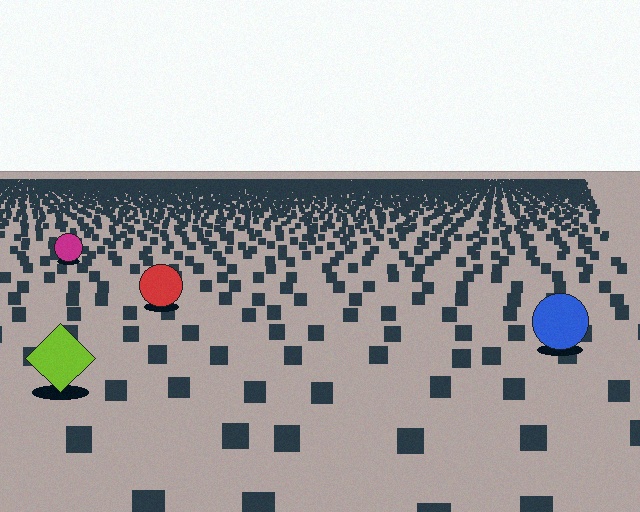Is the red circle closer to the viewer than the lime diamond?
No. The lime diamond is closer — you can tell from the texture gradient: the ground texture is coarser near it.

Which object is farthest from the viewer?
The magenta circle is farthest from the viewer. It appears smaller and the ground texture around it is denser.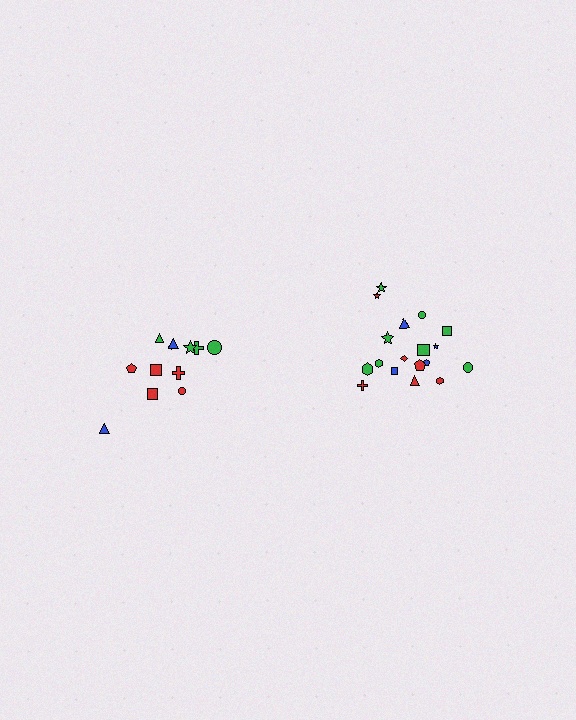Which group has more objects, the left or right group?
The right group.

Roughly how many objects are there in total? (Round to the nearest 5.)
Roughly 30 objects in total.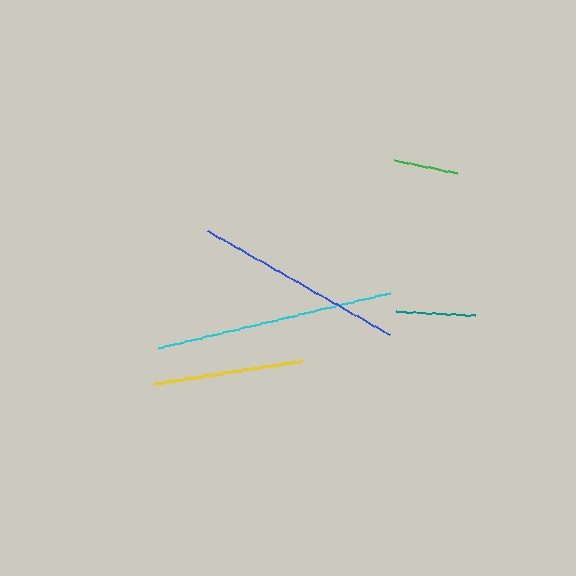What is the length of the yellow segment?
The yellow segment is approximately 150 pixels long.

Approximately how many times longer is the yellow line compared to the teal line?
The yellow line is approximately 1.9 times the length of the teal line.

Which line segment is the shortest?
The green line is the shortest at approximately 64 pixels.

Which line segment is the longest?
The cyan line is the longest at approximately 239 pixels.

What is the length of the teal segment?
The teal segment is approximately 77 pixels long.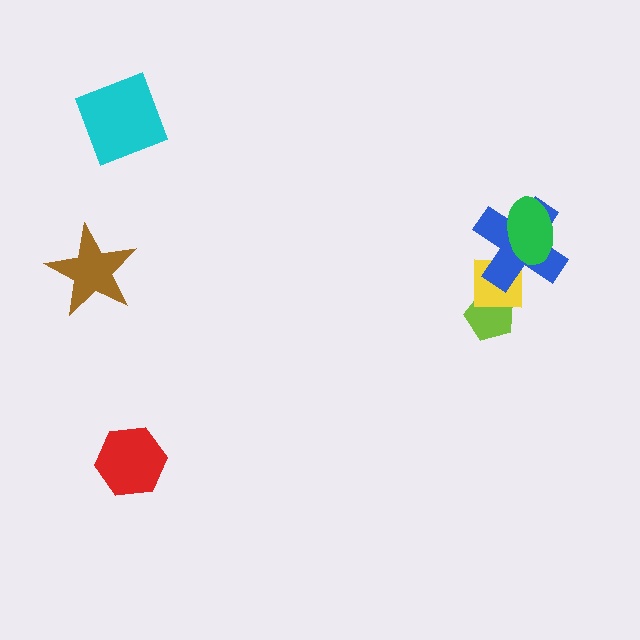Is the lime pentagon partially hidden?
Yes, it is partially covered by another shape.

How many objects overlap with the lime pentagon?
1 object overlaps with the lime pentagon.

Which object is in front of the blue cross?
The green ellipse is in front of the blue cross.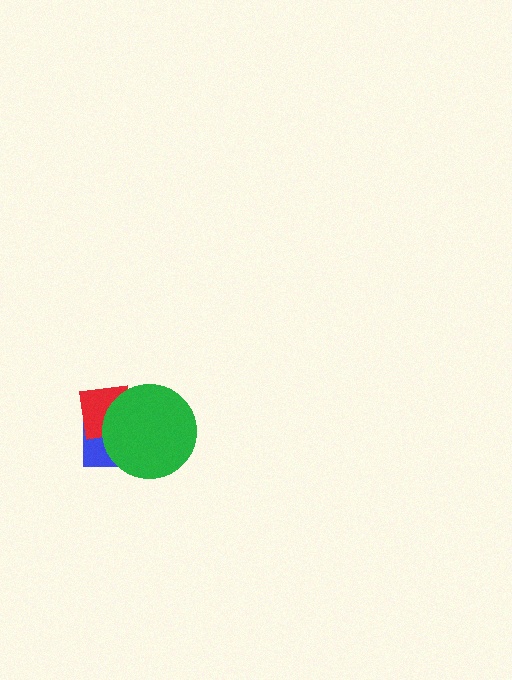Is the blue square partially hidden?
Yes, it is partially covered by another shape.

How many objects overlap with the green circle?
2 objects overlap with the green circle.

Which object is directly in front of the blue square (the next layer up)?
The red square is directly in front of the blue square.